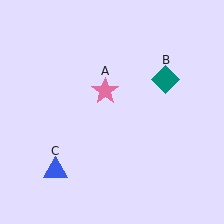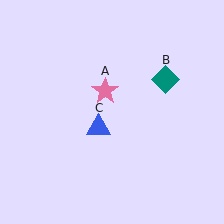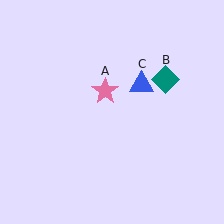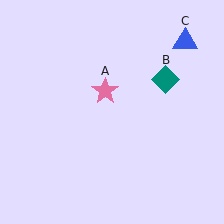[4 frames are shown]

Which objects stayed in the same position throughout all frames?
Pink star (object A) and teal diamond (object B) remained stationary.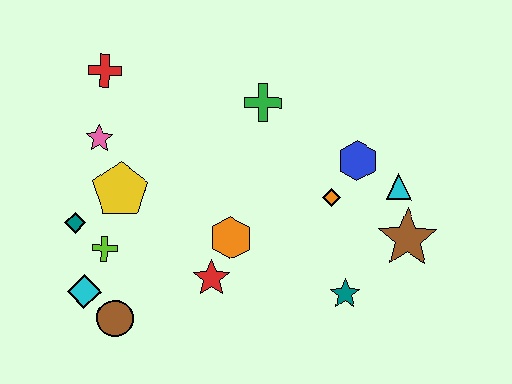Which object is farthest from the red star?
The red cross is farthest from the red star.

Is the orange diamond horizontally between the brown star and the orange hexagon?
Yes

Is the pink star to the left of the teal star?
Yes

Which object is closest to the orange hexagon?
The red star is closest to the orange hexagon.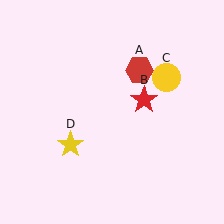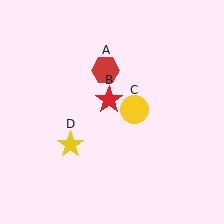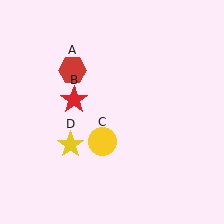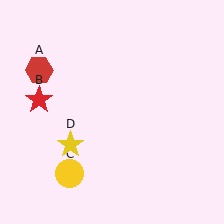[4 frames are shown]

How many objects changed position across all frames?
3 objects changed position: red hexagon (object A), red star (object B), yellow circle (object C).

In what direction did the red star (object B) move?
The red star (object B) moved left.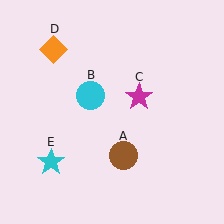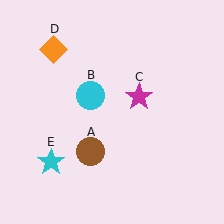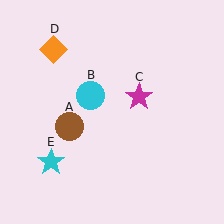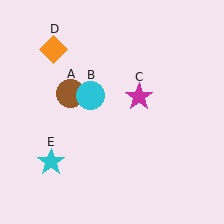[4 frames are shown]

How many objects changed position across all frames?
1 object changed position: brown circle (object A).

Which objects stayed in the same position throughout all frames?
Cyan circle (object B) and magenta star (object C) and orange diamond (object D) and cyan star (object E) remained stationary.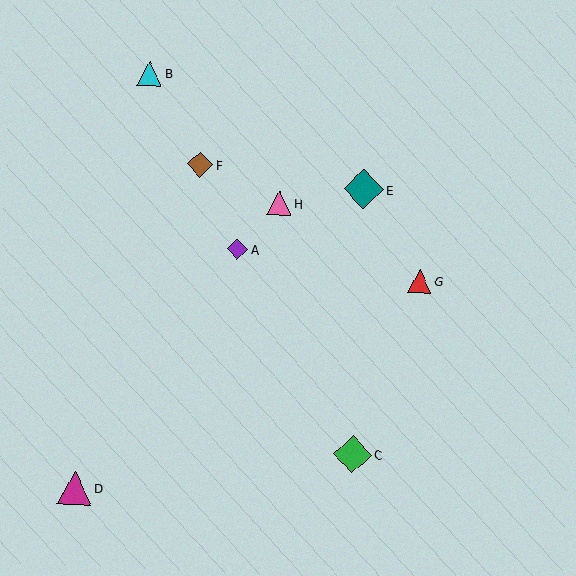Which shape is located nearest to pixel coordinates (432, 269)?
The red triangle (labeled G) at (420, 281) is nearest to that location.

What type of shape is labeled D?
Shape D is a magenta triangle.